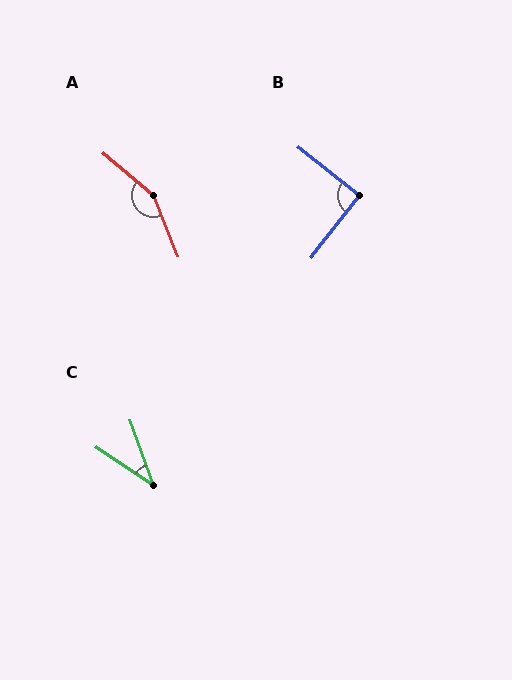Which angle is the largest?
A, at approximately 152 degrees.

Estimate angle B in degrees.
Approximately 90 degrees.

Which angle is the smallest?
C, at approximately 36 degrees.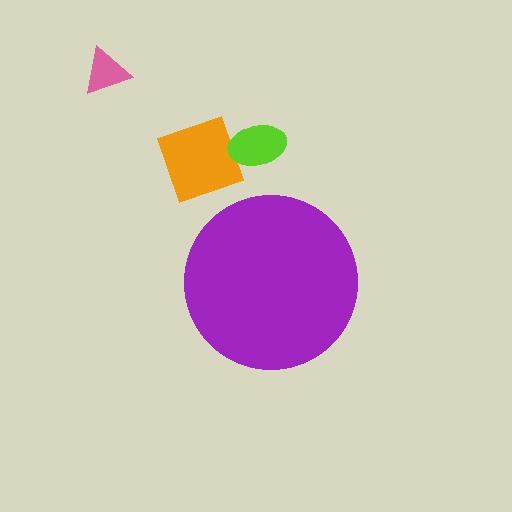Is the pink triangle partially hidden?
No, the pink triangle is fully visible.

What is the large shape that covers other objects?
A purple circle.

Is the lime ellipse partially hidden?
No, the lime ellipse is fully visible.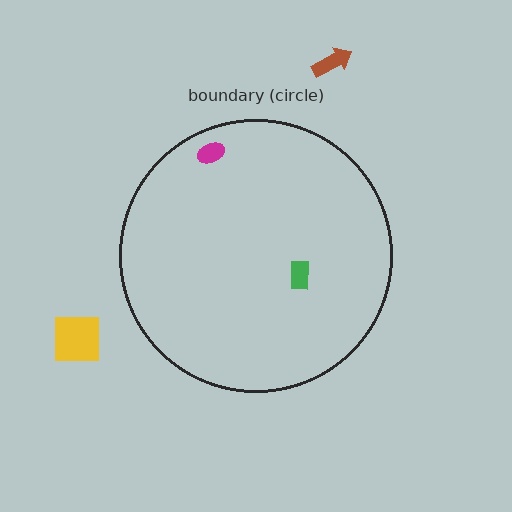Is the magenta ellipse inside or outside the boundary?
Inside.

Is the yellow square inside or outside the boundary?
Outside.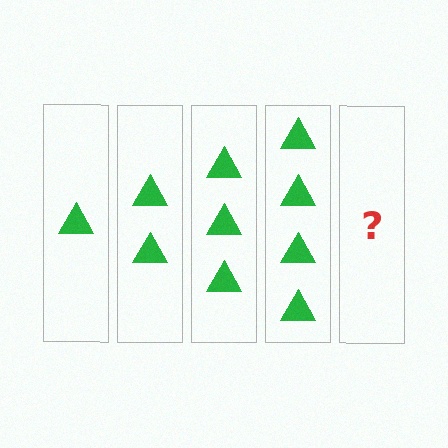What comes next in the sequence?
The next element should be 5 triangles.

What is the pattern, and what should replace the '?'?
The pattern is that each step adds one more triangle. The '?' should be 5 triangles.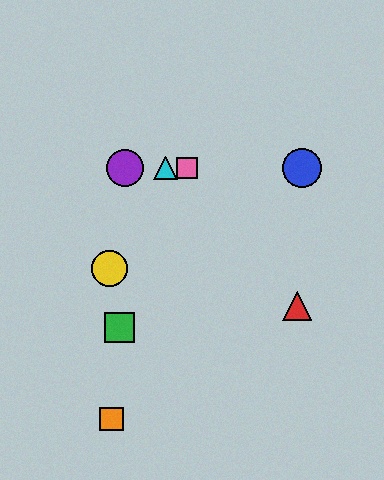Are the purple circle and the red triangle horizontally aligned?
No, the purple circle is at y≈168 and the red triangle is at y≈306.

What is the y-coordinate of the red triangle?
The red triangle is at y≈306.